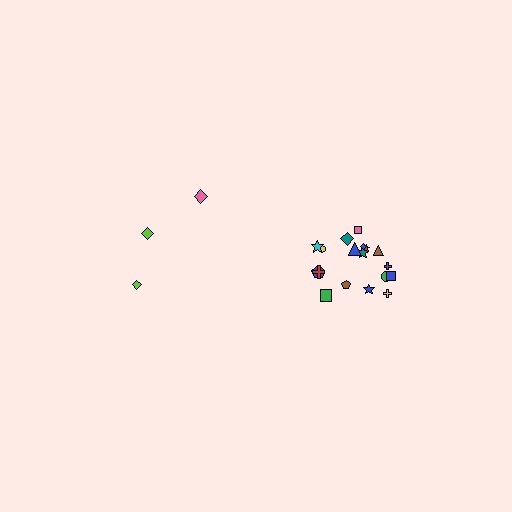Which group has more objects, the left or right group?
The right group.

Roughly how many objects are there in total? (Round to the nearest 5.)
Roughly 20 objects in total.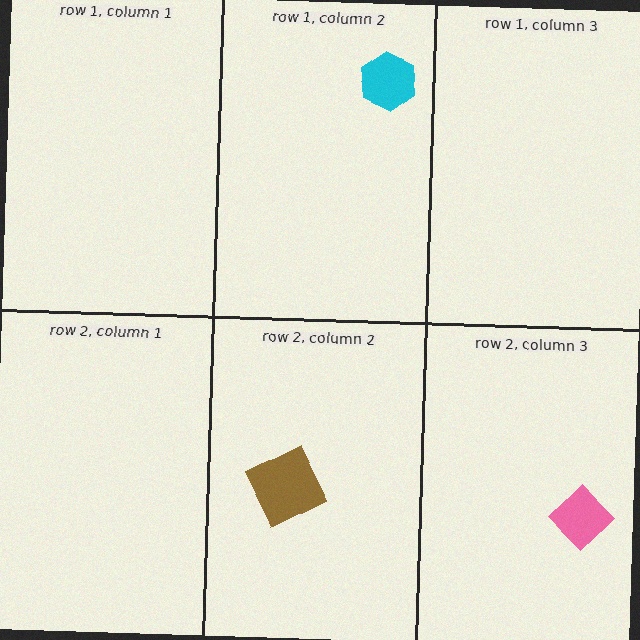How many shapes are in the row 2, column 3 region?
1.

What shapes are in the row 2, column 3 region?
The pink diamond.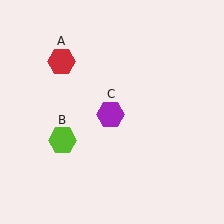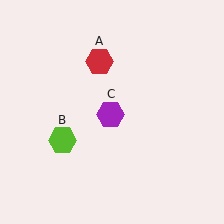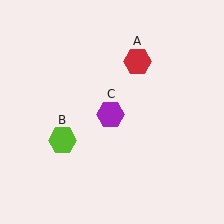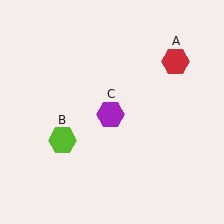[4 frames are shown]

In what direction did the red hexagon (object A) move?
The red hexagon (object A) moved right.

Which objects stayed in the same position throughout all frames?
Lime hexagon (object B) and purple hexagon (object C) remained stationary.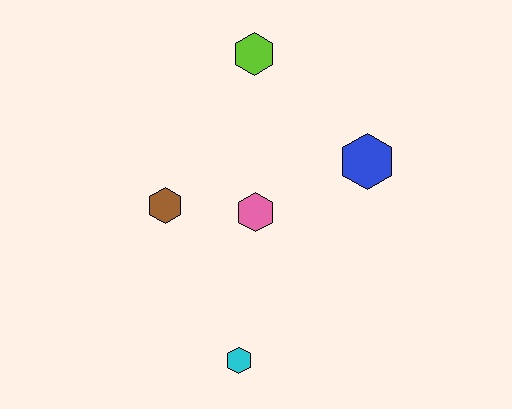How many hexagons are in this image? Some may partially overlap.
There are 5 hexagons.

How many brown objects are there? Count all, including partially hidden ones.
There is 1 brown object.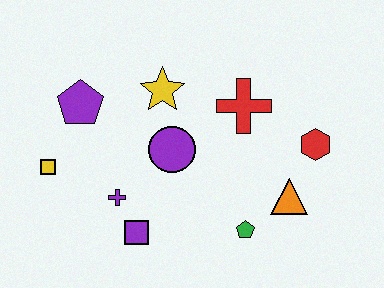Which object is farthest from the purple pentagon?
The red hexagon is farthest from the purple pentagon.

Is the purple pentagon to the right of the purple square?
No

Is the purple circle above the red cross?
No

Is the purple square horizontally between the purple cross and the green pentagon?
Yes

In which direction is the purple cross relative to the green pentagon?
The purple cross is to the left of the green pentagon.